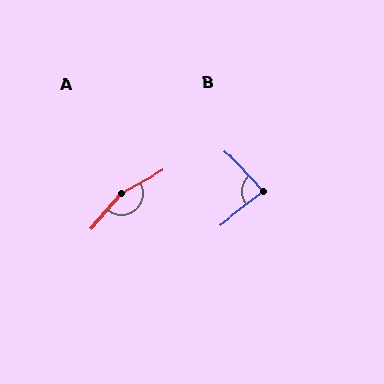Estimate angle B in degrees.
Approximately 85 degrees.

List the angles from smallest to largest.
B (85°), A (159°).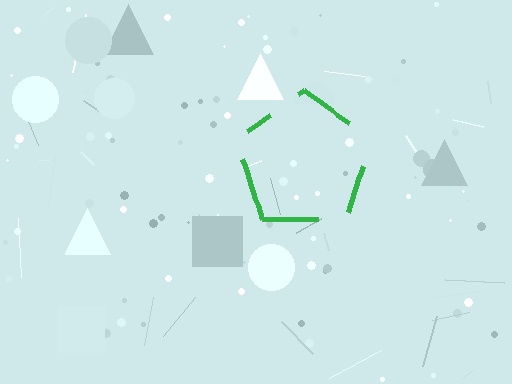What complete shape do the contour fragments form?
The contour fragments form a pentagon.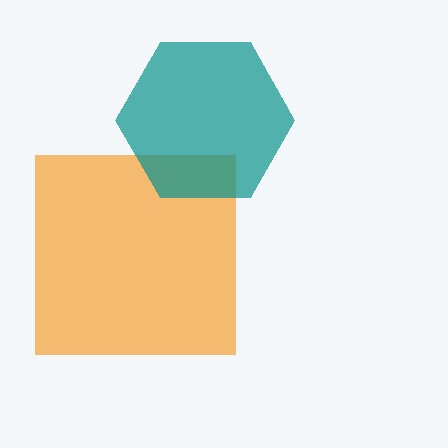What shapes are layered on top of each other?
The layered shapes are: an orange square, a teal hexagon.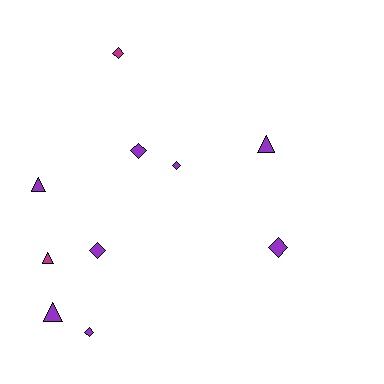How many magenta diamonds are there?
There is 1 magenta diamond.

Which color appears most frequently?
Purple, with 8 objects.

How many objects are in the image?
There are 10 objects.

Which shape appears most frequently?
Diamond, with 6 objects.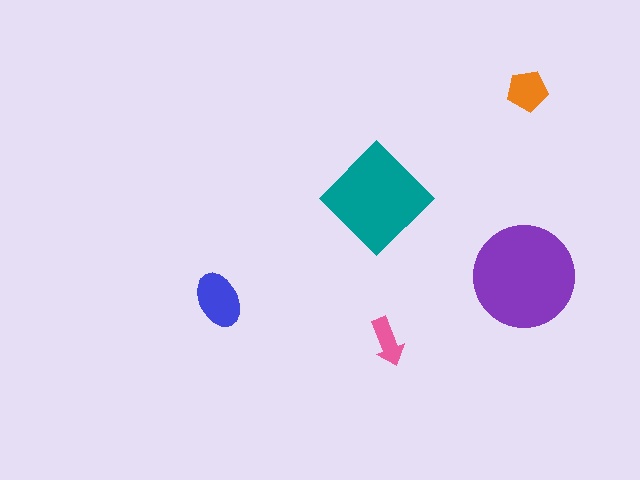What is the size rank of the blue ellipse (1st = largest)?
3rd.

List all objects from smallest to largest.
The pink arrow, the orange pentagon, the blue ellipse, the teal diamond, the purple circle.